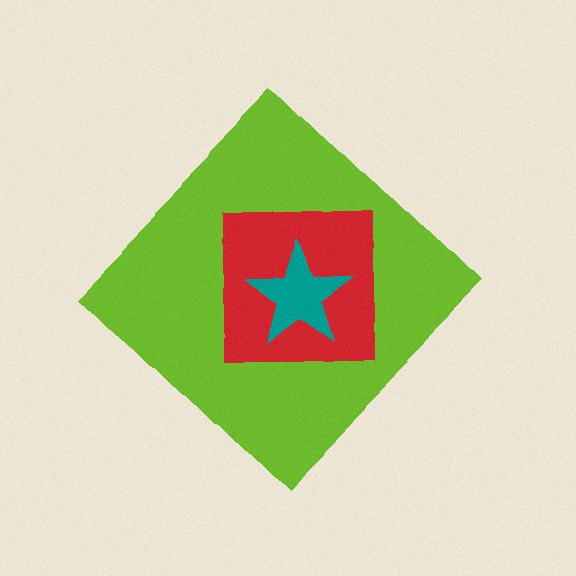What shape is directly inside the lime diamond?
The red square.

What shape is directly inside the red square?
The teal star.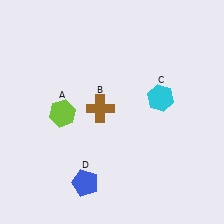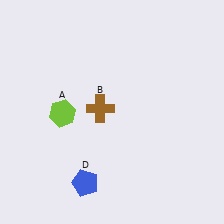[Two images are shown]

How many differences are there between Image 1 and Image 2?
There is 1 difference between the two images.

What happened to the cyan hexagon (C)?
The cyan hexagon (C) was removed in Image 2. It was in the top-right area of Image 1.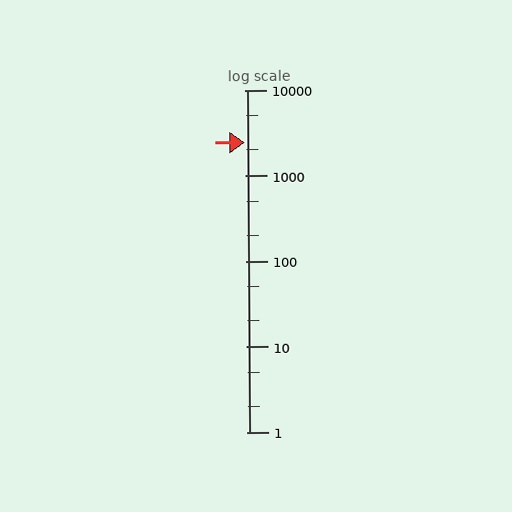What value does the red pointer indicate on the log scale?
The pointer indicates approximately 2400.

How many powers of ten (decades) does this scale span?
The scale spans 4 decades, from 1 to 10000.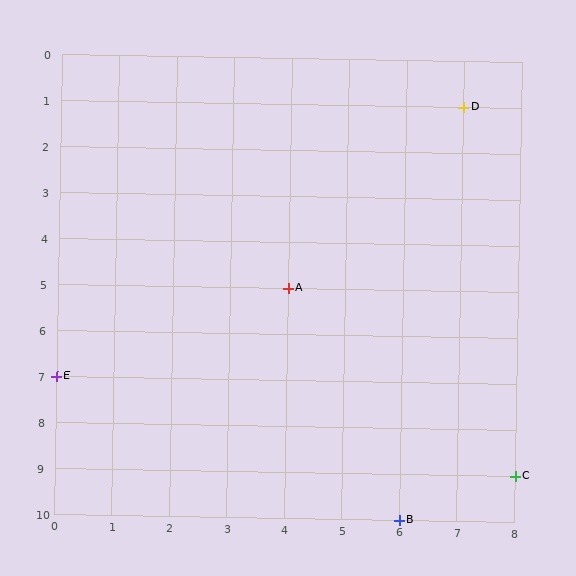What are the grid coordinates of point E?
Point E is at grid coordinates (0, 7).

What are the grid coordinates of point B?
Point B is at grid coordinates (6, 10).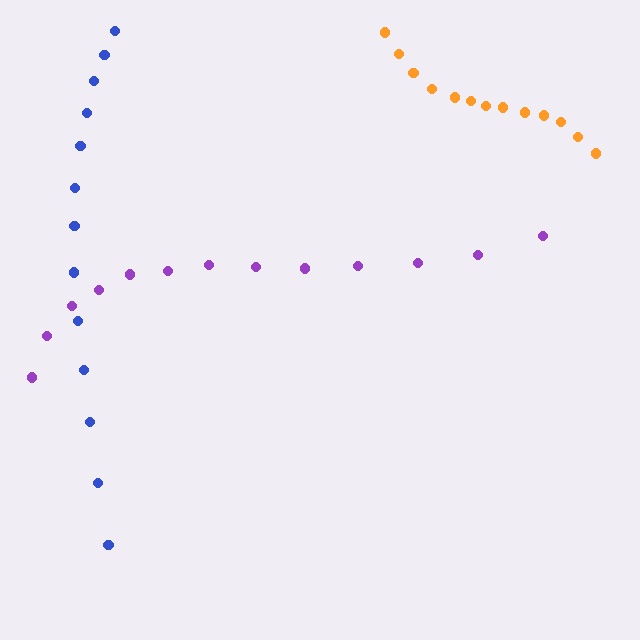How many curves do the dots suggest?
There are 3 distinct paths.